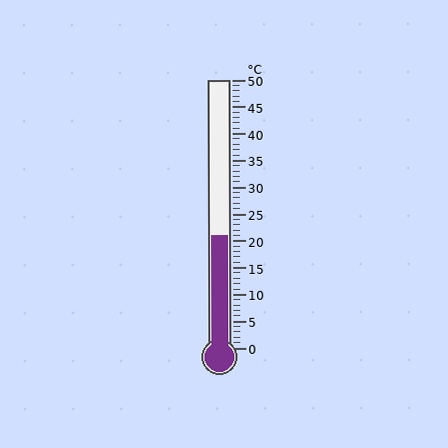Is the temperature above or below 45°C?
The temperature is below 45°C.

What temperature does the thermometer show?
The thermometer shows approximately 21°C.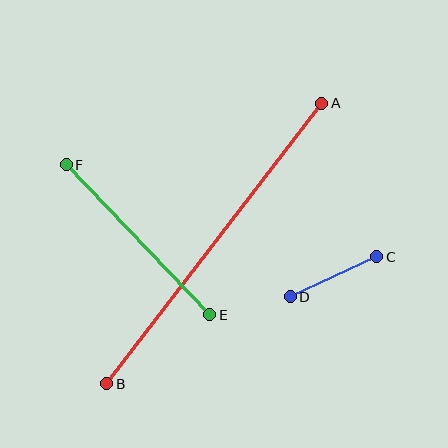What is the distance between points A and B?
The distance is approximately 353 pixels.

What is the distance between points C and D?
The distance is approximately 95 pixels.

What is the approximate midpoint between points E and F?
The midpoint is at approximately (138, 240) pixels.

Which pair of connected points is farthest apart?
Points A and B are farthest apart.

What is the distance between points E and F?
The distance is approximately 208 pixels.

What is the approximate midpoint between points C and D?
The midpoint is at approximately (333, 277) pixels.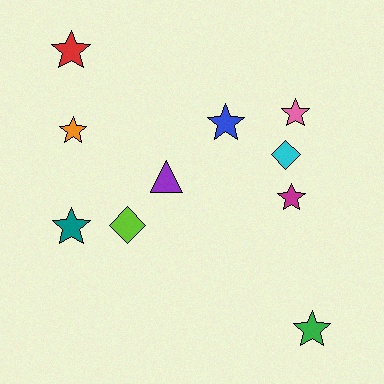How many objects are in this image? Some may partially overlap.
There are 10 objects.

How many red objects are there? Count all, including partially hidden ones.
There is 1 red object.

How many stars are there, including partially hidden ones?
There are 7 stars.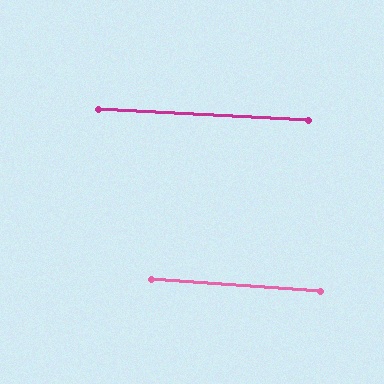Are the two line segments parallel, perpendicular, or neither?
Parallel — their directions differ by only 1.3°.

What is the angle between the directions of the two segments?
Approximately 1 degree.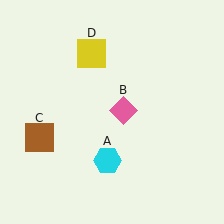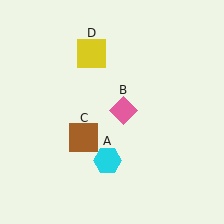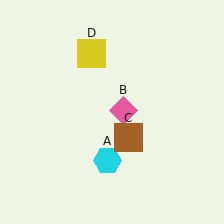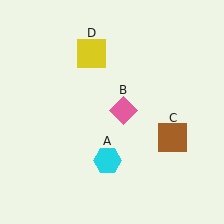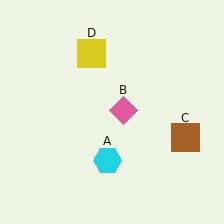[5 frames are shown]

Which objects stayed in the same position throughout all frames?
Cyan hexagon (object A) and pink diamond (object B) and yellow square (object D) remained stationary.